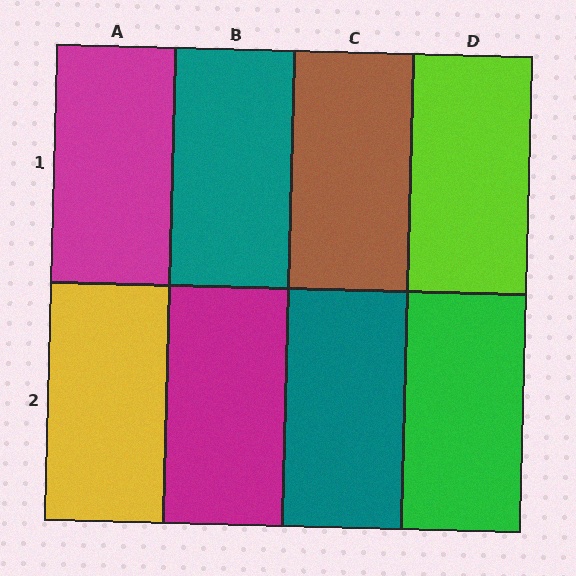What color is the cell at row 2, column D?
Green.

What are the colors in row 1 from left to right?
Magenta, teal, brown, lime.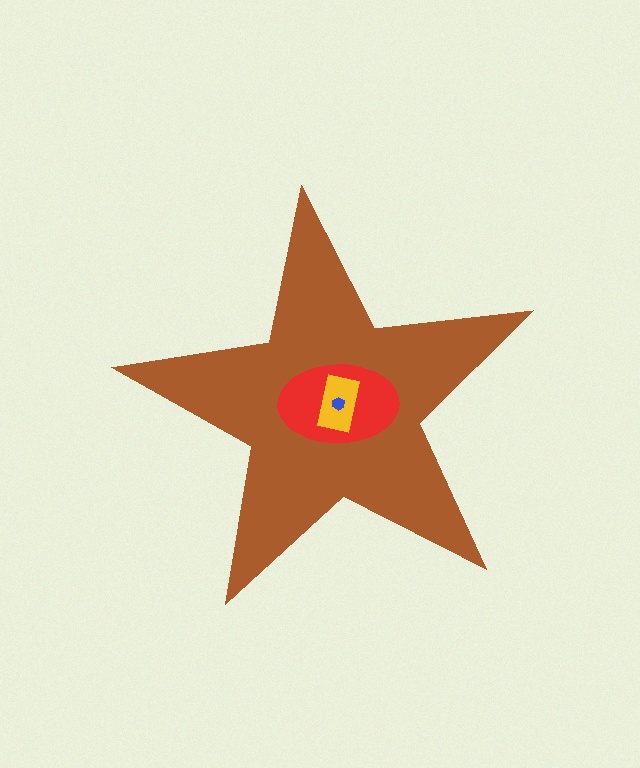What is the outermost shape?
The brown star.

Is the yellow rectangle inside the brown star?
Yes.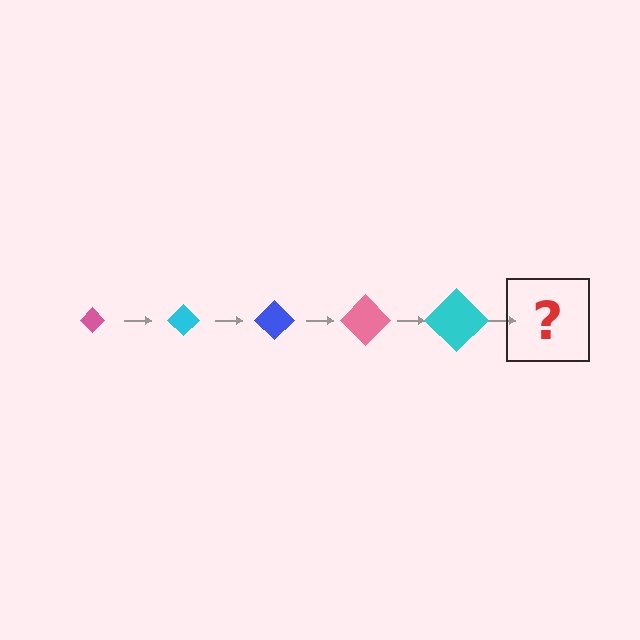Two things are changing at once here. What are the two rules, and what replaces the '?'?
The two rules are that the diamond grows larger each step and the color cycles through pink, cyan, and blue. The '?' should be a blue diamond, larger than the previous one.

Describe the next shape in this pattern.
It should be a blue diamond, larger than the previous one.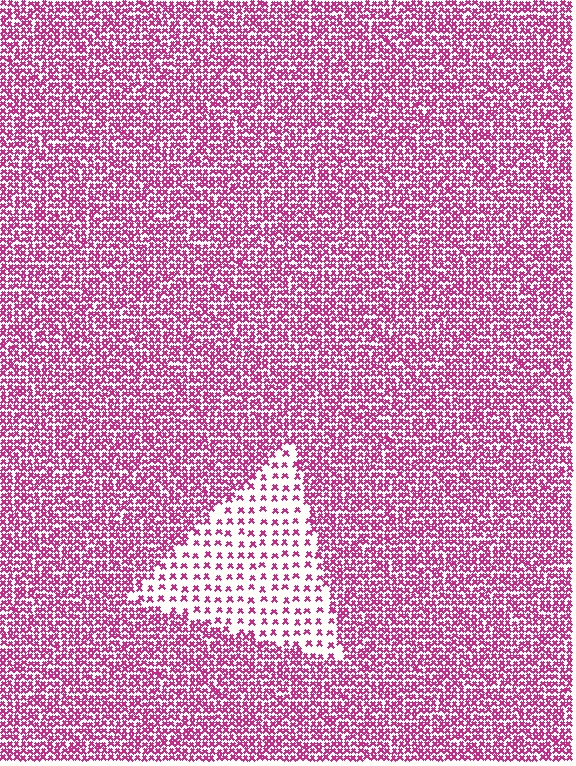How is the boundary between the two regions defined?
The boundary is defined by a change in element density (approximately 2.8x ratio). All elements are the same color, size, and shape.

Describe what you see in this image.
The image contains small magenta elements arranged at two different densities. A triangle-shaped region is visible where the elements are less densely packed than the surrounding area.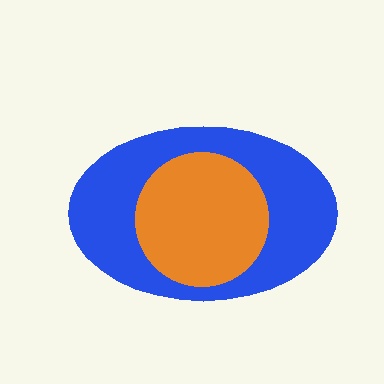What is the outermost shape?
The blue ellipse.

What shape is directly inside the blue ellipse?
The orange circle.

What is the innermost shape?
The orange circle.